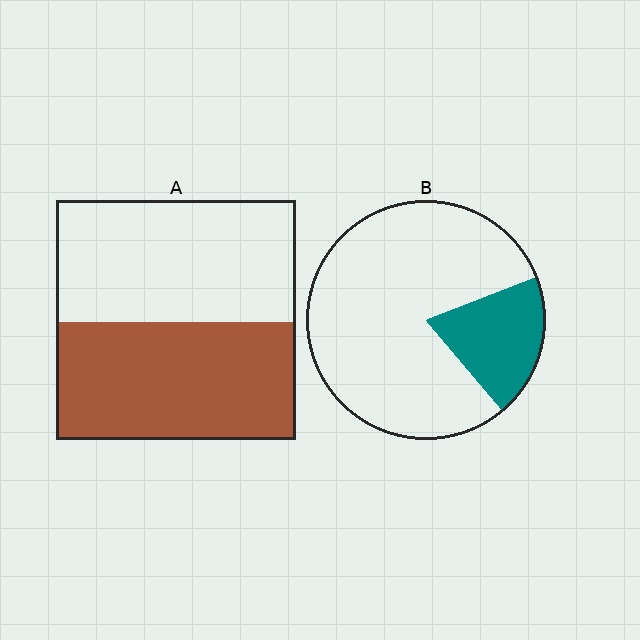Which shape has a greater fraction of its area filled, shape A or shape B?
Shape A.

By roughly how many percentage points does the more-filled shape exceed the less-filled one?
By roughly 30 percentage points (A over B).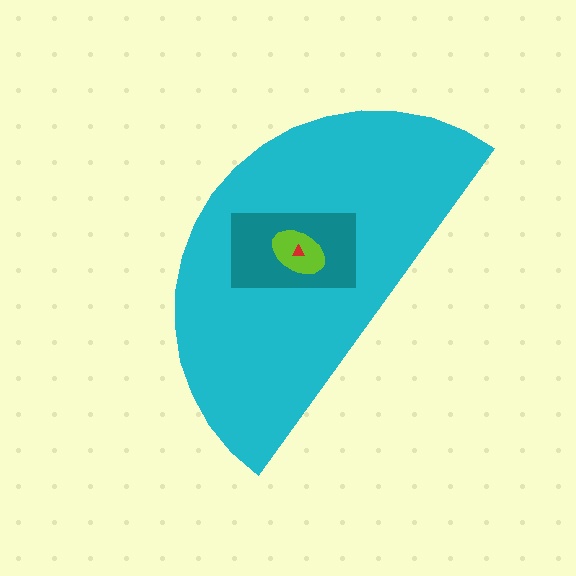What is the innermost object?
The red triangle.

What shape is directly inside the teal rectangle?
The lime ellipse.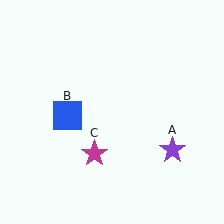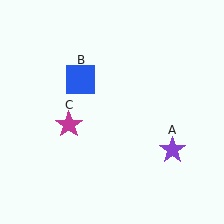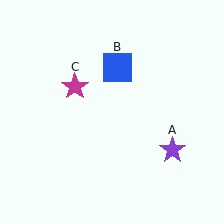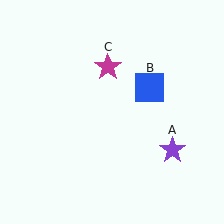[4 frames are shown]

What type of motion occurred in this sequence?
The blue square (object B), magenta star (object C) rotated clockwise around the center of the scene.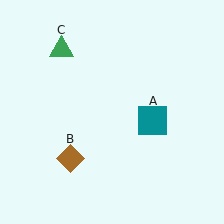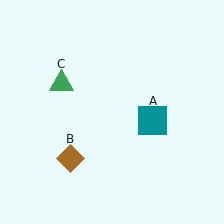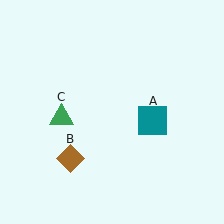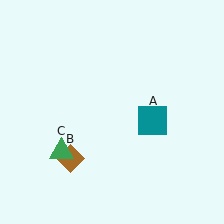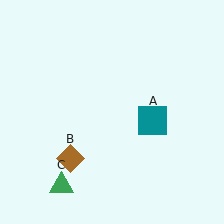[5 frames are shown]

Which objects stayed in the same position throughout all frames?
Teal square (object A) and brown diamond (object B) remained stationary.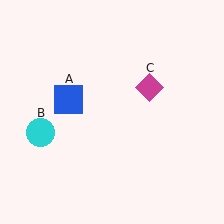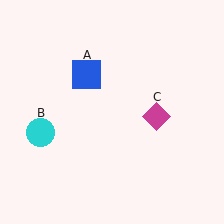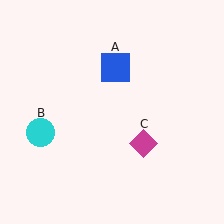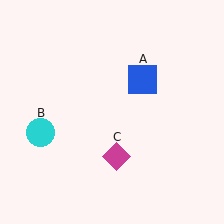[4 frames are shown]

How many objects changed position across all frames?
2 objects changed position: blue square (object A), magenta diamond (object C).